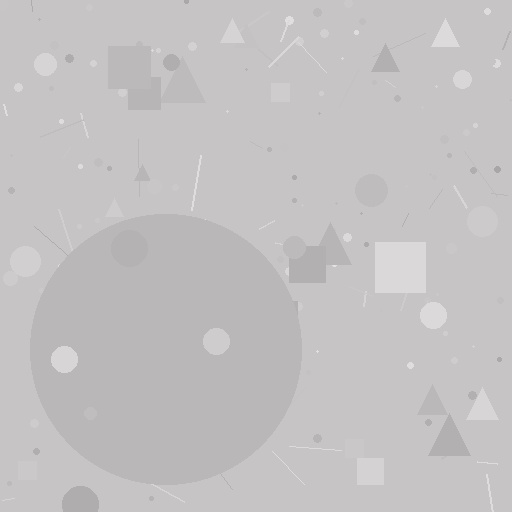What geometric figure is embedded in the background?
A circle is embedded in the background.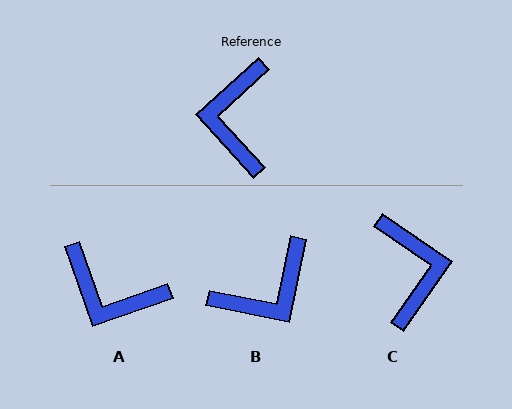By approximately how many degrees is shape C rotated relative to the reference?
Approximately 167 degrees clockwise.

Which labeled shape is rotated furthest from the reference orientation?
C, about 167 degrees away.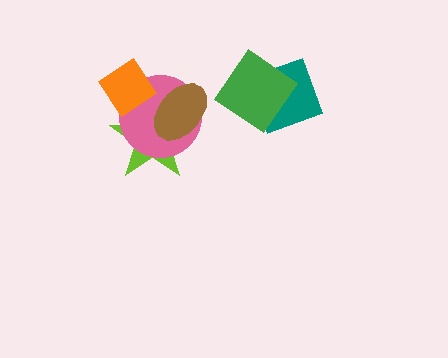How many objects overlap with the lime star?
3 objects overlap with the lime star.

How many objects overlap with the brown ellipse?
2 objects overlap with the brown ellipse.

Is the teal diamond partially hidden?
Yes, it is partially covered by another shape.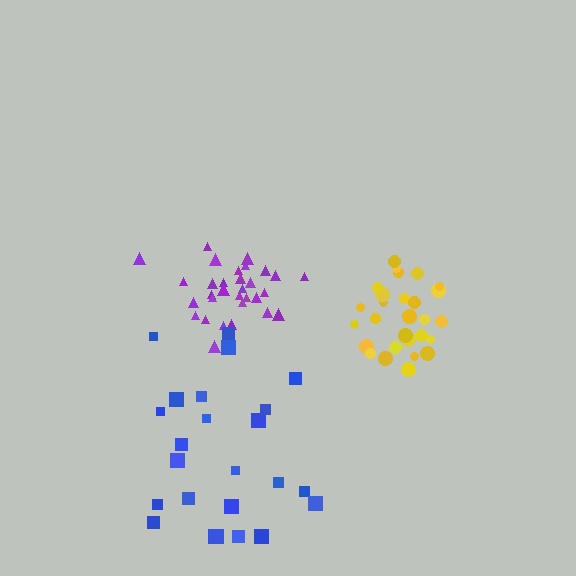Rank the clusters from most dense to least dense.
yellow, purple, blue.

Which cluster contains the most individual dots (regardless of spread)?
Purple (31).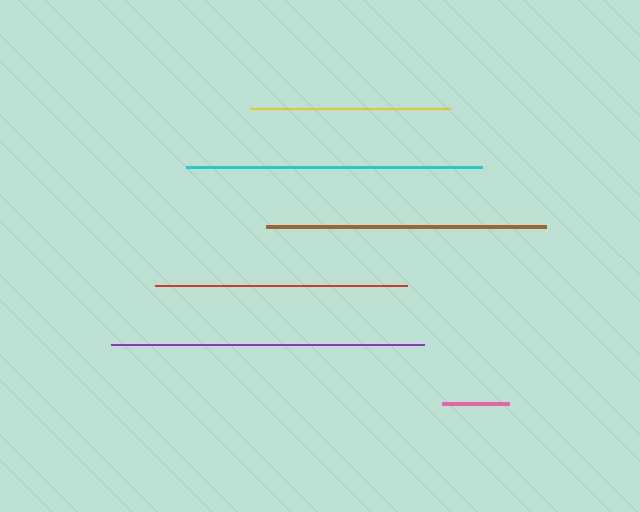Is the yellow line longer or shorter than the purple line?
The purple line is longer than the yellow line.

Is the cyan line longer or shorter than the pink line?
The cyan line is longer than the pink line.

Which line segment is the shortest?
The pink line is the shortest at approximately 67 pixels.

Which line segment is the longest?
The purple line is the longest at approximately 313 pixels.